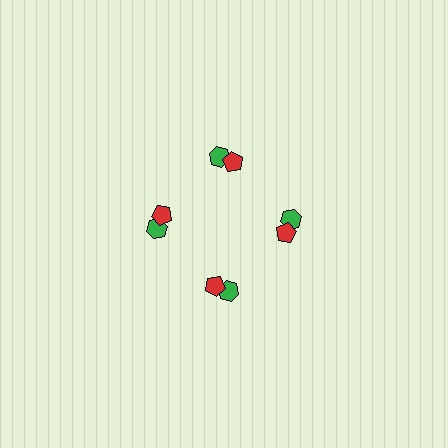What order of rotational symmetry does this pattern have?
This pattern has 4-fold rotational symmetry.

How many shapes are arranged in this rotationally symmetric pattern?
There are 8 shapes, arranged in 4 groups of 2.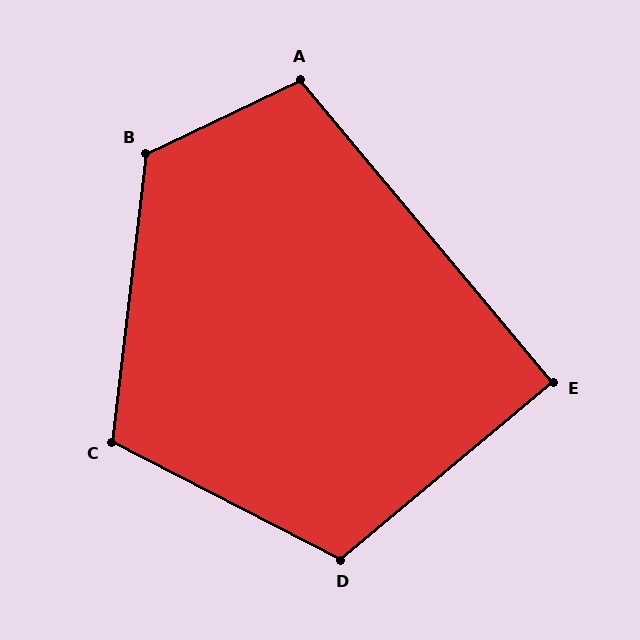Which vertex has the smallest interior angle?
E, at approximately 90 degrees.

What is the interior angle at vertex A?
Approximately 104 degrees (obtuse).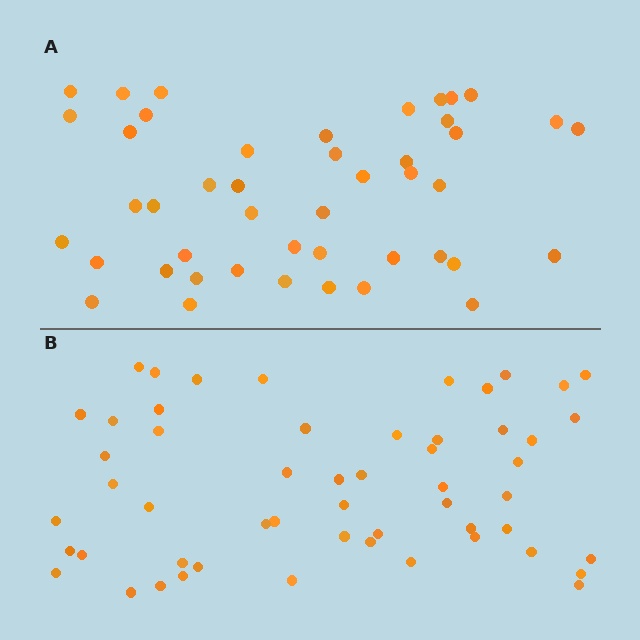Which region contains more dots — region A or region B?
Region B (the bottom region) has more dots.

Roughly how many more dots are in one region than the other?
Region B has roughly 8 or so more dots than region A.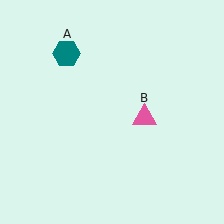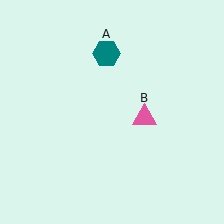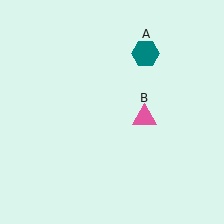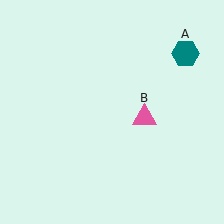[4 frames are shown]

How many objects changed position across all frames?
1 object changed position: teal hexagon (object A).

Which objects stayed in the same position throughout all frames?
Pink triangle (object B) remained stationary.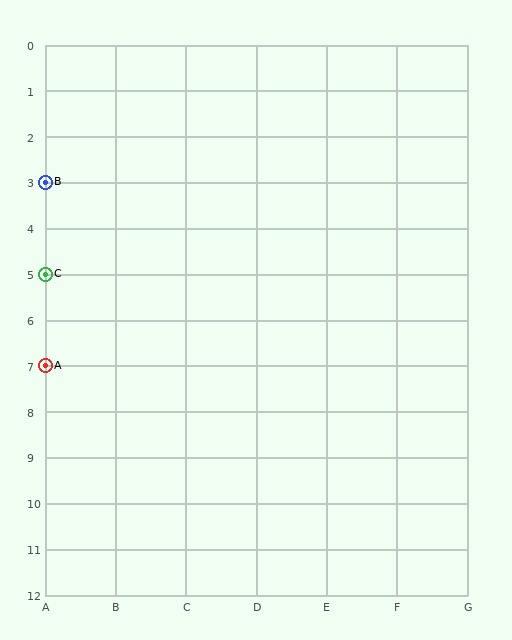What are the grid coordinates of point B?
Point B is at grid coordinates (A, 3).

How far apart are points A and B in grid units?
Points A and B are 4 rows apart.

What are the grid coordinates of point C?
Point C is at grid coordinates (A, 5).